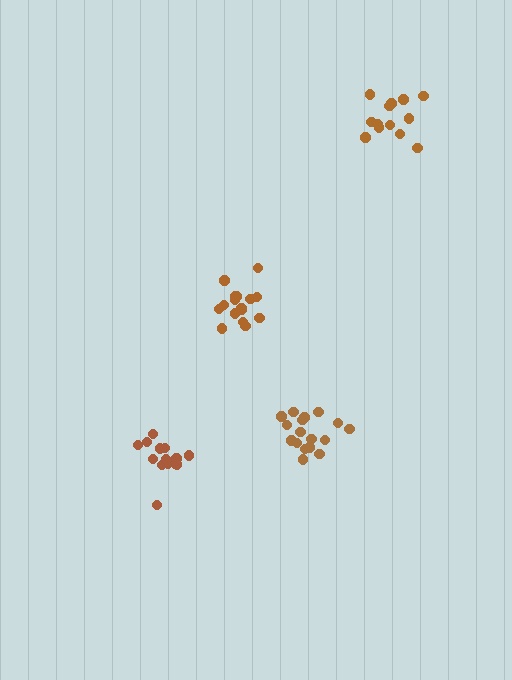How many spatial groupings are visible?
There are 4 spatial groupings.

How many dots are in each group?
Group 1: 15 dots, Group 2: 14 dots, Group 3: 16 dots, Group 4: 17 dots (62 total).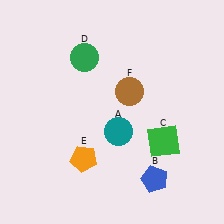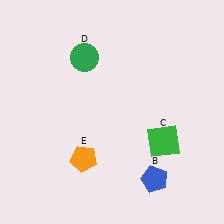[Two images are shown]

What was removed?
The brown circle (F), the teal circle (A) were removed in Image 2.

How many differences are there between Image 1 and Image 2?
There are 2 differences between the two images.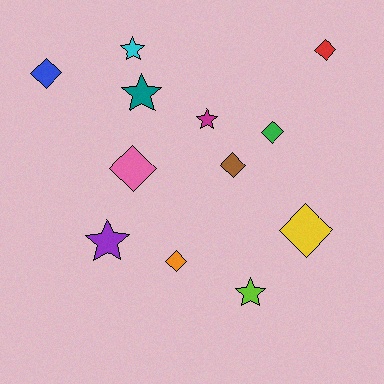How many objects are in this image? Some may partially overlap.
There are 12 objects.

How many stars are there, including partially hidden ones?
There are 5 stars.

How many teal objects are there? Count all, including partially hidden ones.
There is 1 teal object.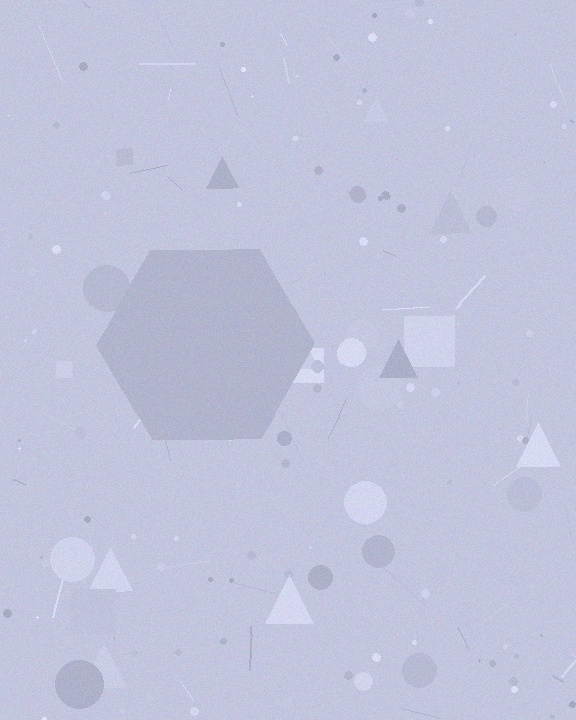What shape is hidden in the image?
A hexagon is hidden in the image.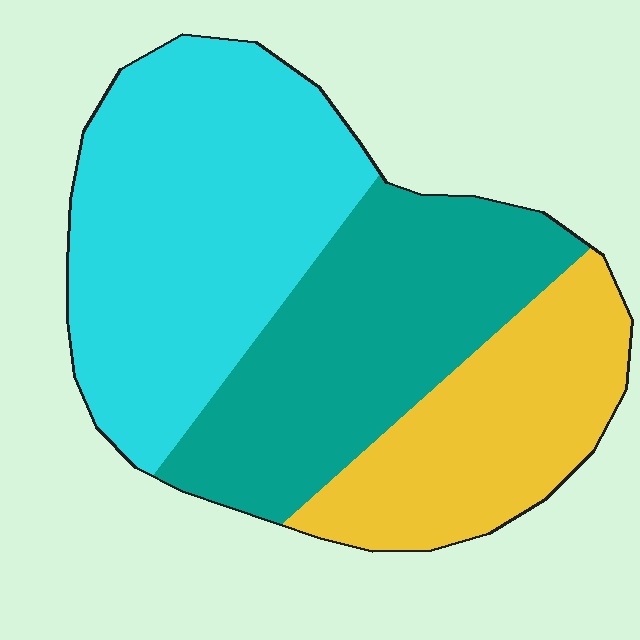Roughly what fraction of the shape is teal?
Teal covers roughly 35% of the shape.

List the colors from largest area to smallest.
From largest to smallest: cyan, teal, yellow.